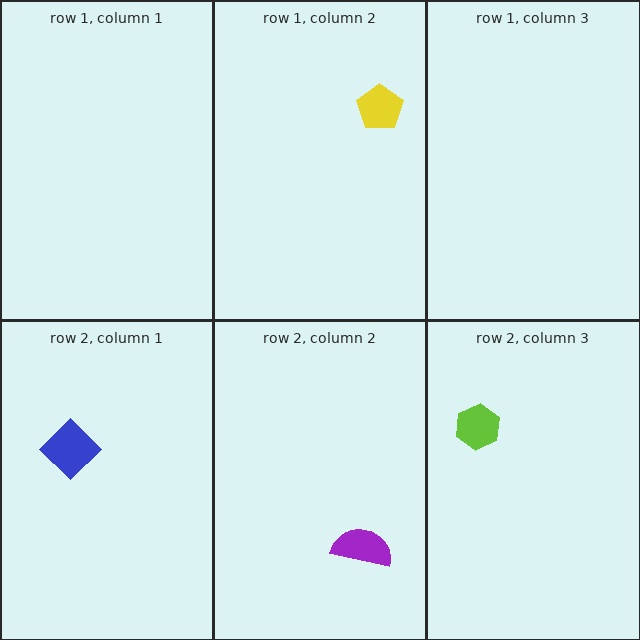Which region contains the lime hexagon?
The row 2, column 3 region.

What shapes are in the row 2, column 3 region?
The lime hexagon.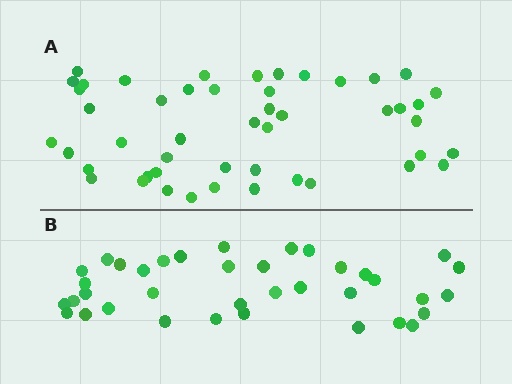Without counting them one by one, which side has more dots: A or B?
Region A (the top region) has more dots.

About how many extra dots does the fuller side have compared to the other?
Region A has roughly 12 or so more dots than region B.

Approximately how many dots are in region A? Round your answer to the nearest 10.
About 50 dots. (The exact count is 48, which rounds to 50.)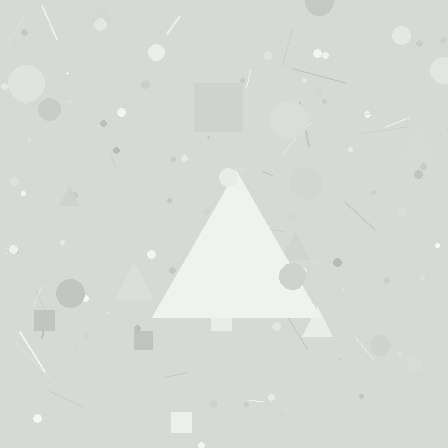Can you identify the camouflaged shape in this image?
The camouflaged shape is a triangle.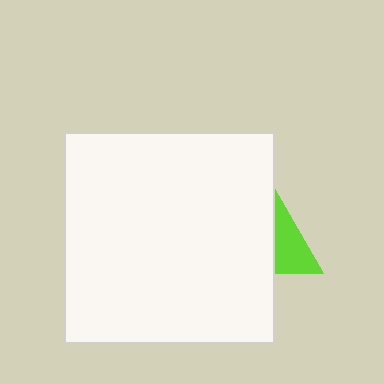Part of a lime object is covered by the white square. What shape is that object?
It is a triangle.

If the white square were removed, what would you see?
You would see the complete lime triangle.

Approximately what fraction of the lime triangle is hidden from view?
Roughly 59% of the lime triangle is hidden behind the white square.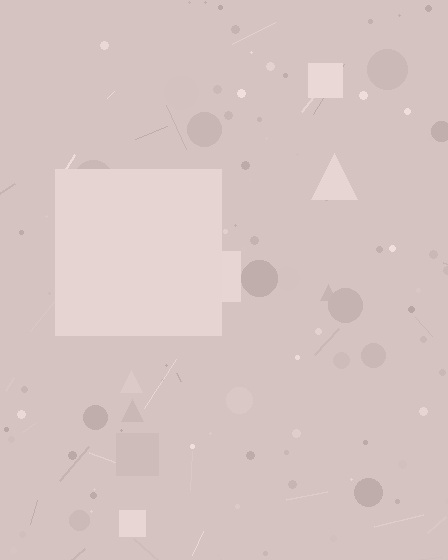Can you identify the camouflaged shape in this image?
The camouflaged shape is a square.